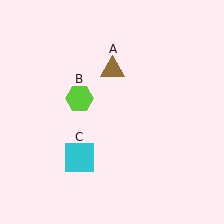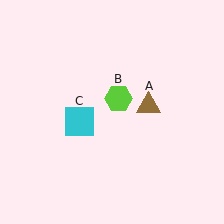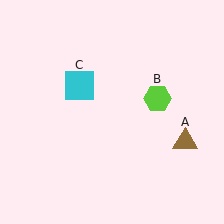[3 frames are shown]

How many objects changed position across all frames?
3 objects changed position: brown triangle (object A), lime hexagon (object B), cyan square (object C).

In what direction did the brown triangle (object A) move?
The brown triangle (object A) moved down and to the right.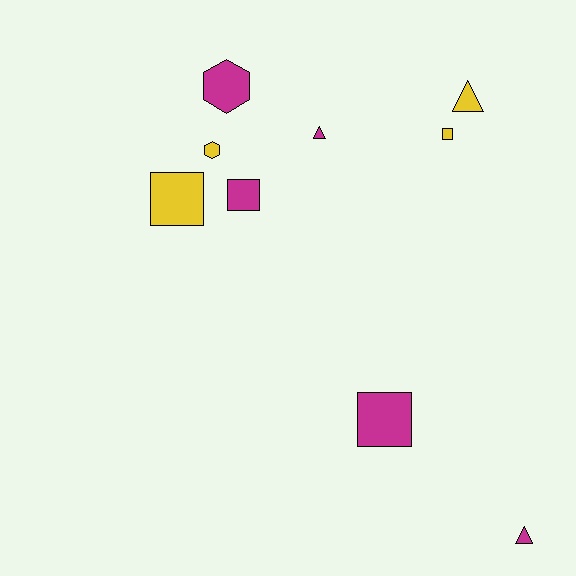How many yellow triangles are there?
There is 1 yellow triangle.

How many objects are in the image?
There are 9 objects.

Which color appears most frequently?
Magenta, with 5 objects.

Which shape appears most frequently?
Square, with 4 objects.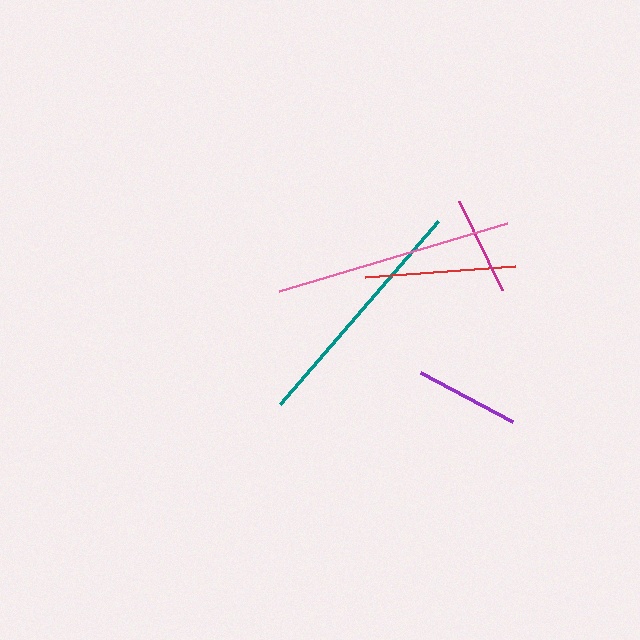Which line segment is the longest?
The teal line is the longest at approximately 241 pixels.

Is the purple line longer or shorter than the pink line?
The pink line is longer than the purple line.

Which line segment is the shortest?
The magenta line is the shortest at approximately 99 pixels.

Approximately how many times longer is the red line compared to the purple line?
The red line is approximately 1.4 times the length of the purple line.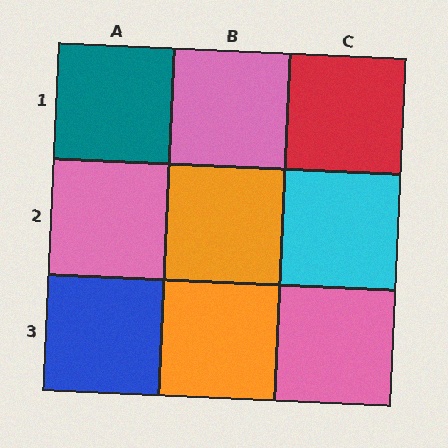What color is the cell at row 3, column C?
Pink.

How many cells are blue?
1 cell is blue.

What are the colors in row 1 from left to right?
Teal, pink, red.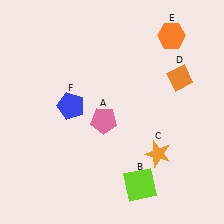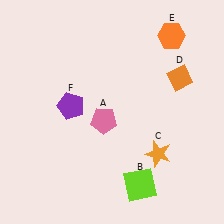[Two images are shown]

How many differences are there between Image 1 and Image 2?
There is 1 difference between the two images.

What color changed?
The pentagon (F) changed from blue in Image 1 to purple in Image 2.